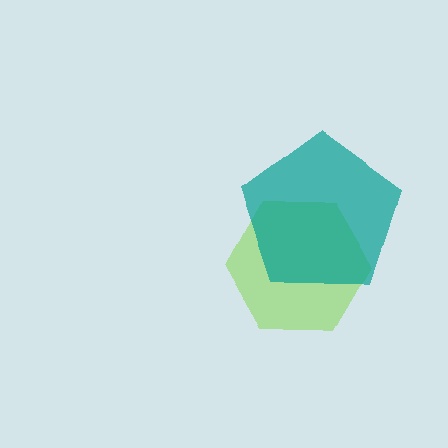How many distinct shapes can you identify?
There are 2 distinct shapes: a lime hexagon, a teal pentagon.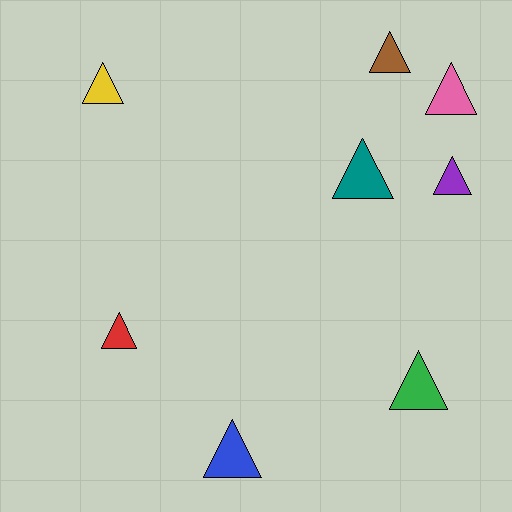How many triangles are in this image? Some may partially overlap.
There are 8 triangles.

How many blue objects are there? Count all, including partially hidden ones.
There is 1 blue object.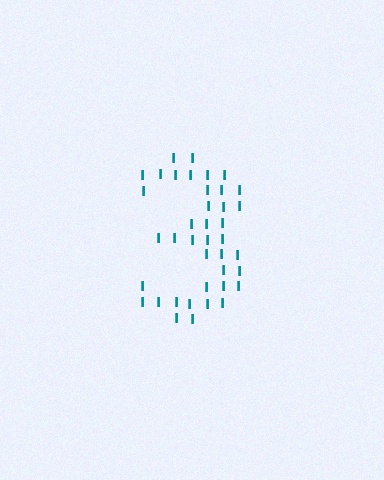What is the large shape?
The large shape is the digit 3.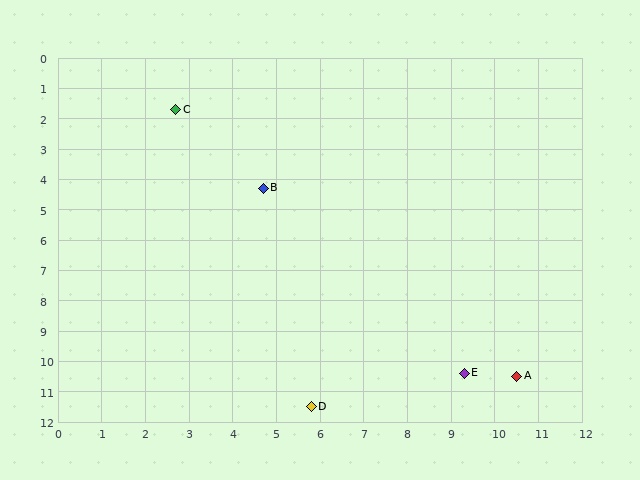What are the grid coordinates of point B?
Point B is at approximately (4.7, 4.3).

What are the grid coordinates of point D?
Point D is at approximately (5.8, 11.5).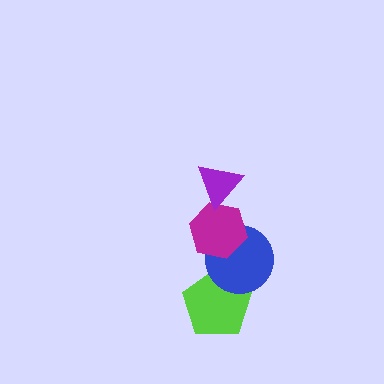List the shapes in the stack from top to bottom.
From top to bottom: the purple triangle, the magenta hexagon, the blue circle, the lime pentagon.